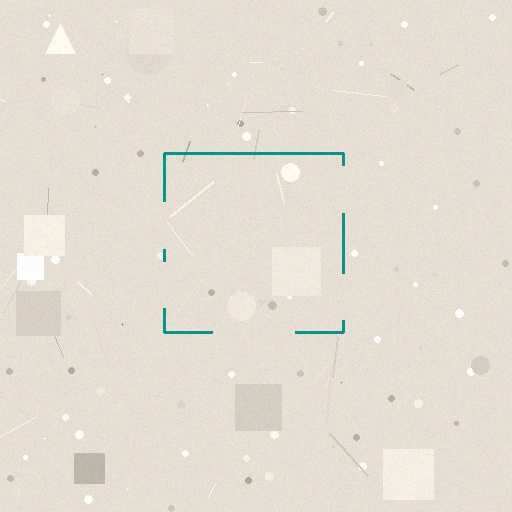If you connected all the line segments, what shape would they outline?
They would outline a square.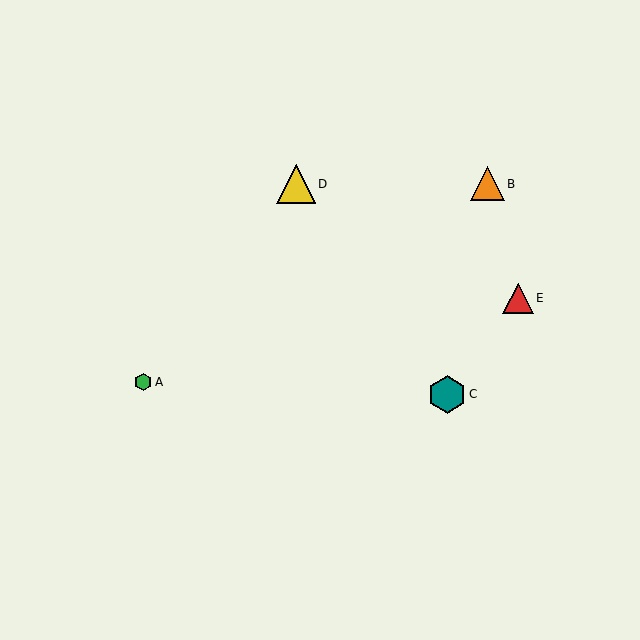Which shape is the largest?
The yellow triangle (labeled D) is the largest.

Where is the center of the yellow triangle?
The center of the yellow triangle is at (296, 184).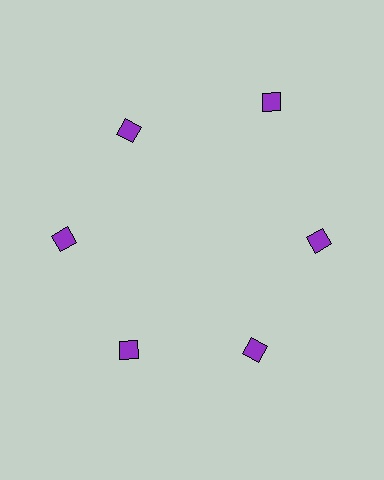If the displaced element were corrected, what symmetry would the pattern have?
It would have 6-fold rotational symmetry — the pattern would map onto itself every 60 degrees.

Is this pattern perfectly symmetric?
No. The 6 purple squares are arranged in a ring, but one element near the 1 o'clock position is pushed outward from the center, breaking the 6-fold rotational symmetry.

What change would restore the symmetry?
The symmetry would be restored by moving it inward, back onto the ring so that all 6 squares sit at equal angles and equal distance from the center.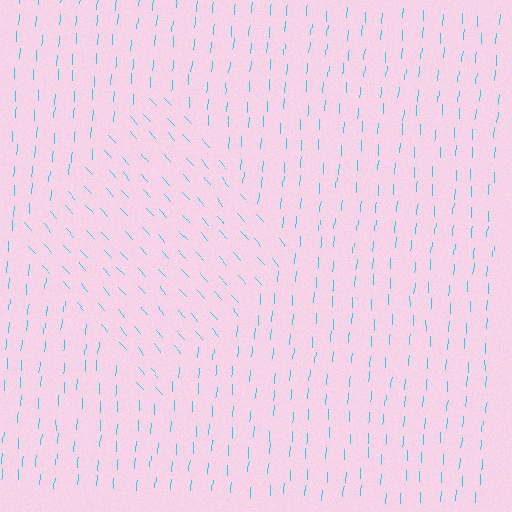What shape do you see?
I see a diamond.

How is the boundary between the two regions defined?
The boundary is defined purely by a change in line orientation (approximately 45 degrees difference). All lines are the same color and thickness.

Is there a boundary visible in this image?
Yes, there is a texture boundary formed by a change in line orientation.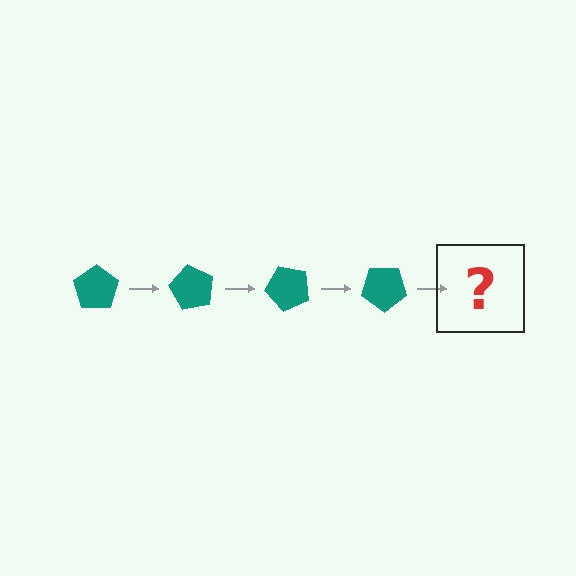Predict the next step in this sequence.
The next step is a teal pentagon rotated 240 degrees.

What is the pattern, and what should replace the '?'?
The pattern is that the pentagon rotates 60 degrees each step. The '?' should be a teal pentagon rotated 240 degrees.